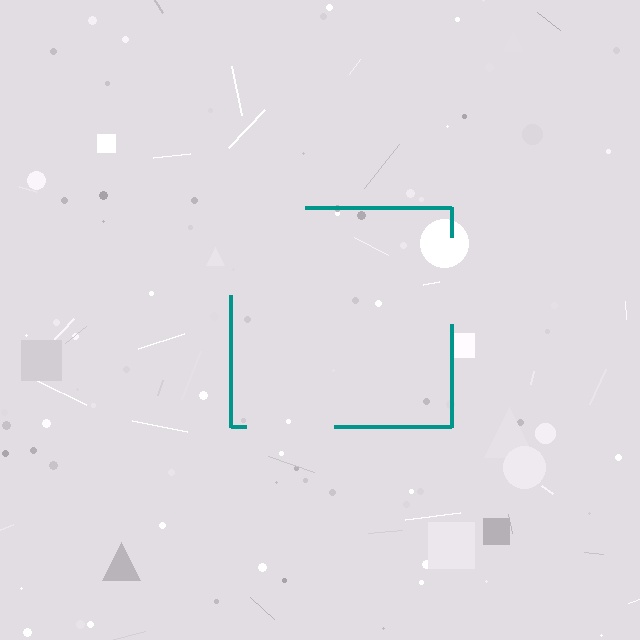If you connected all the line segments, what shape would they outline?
They would outline a square.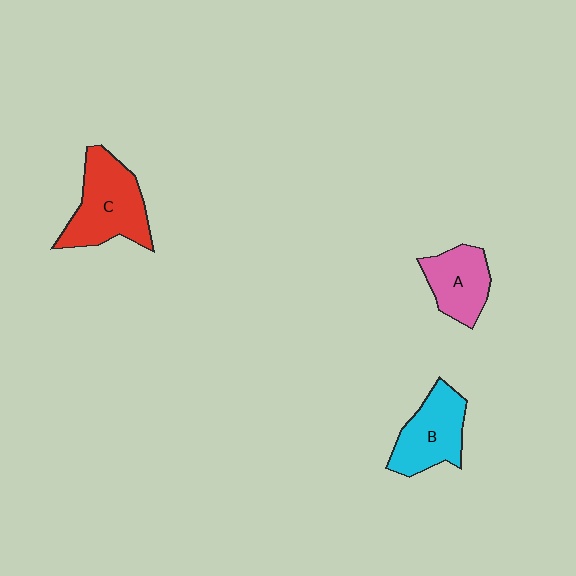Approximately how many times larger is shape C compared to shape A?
Approximately 1.5 times.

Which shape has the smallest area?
Shape A (pink).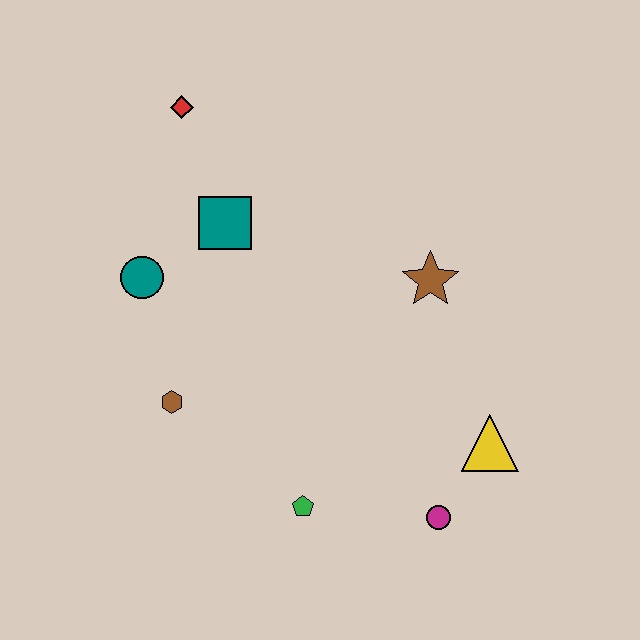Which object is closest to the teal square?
The teal circle is closest to the teal square.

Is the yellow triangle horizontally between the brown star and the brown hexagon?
No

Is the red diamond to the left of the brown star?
Yes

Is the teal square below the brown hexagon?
No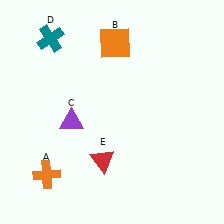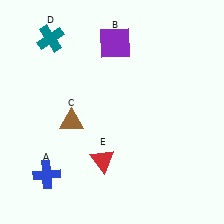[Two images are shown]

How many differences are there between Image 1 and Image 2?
There are 3 differences between the two images.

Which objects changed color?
A changed from orange to blue. B changed from orange to purple. C changed from purple to brown.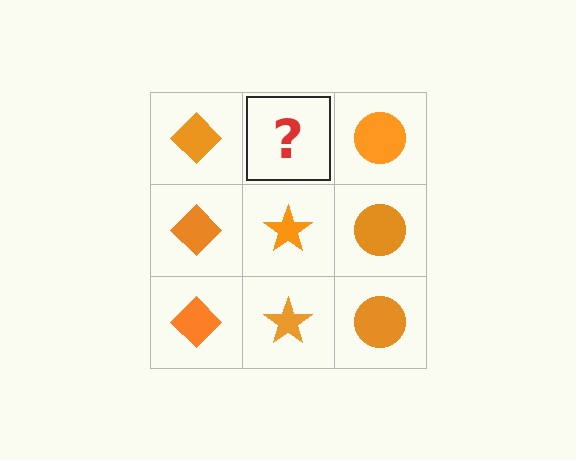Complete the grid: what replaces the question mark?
The question mark should be replaced with an orange star.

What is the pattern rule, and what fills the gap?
The rule is that each column has a consistent shape. The gap should be filled with an orange star.